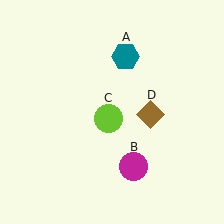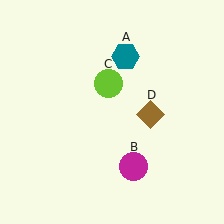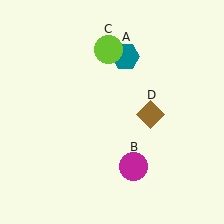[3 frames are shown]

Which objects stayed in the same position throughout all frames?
Teal hexagon (object A) and magenta circle (object B) and brown diamond (object D) remained stationary.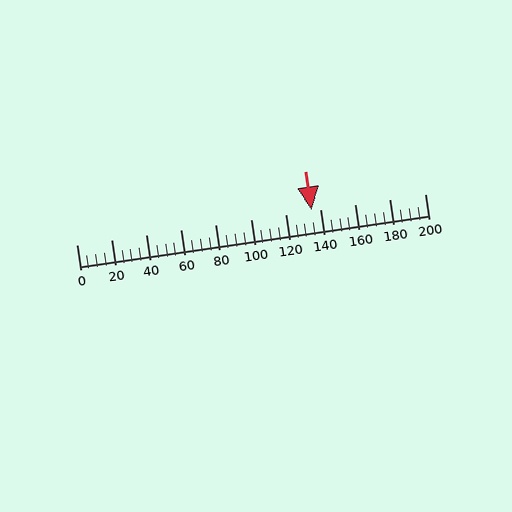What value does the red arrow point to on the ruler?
The red arrow points to approximately 135.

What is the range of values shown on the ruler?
The ruler shows values from 0 to 200.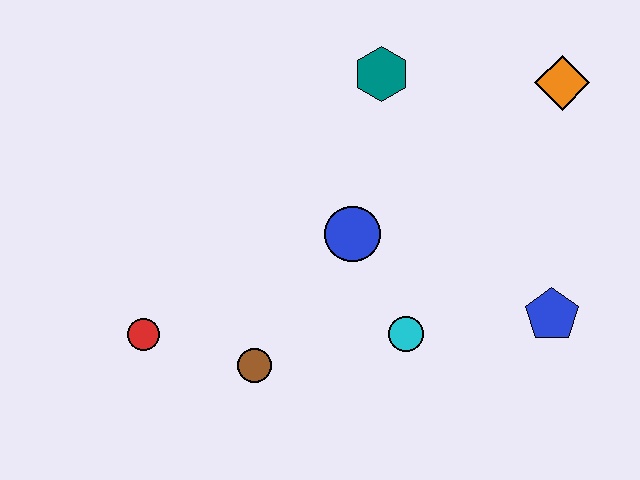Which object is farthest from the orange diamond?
The red circle is farthest from the orange diamond.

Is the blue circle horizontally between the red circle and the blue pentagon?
Yes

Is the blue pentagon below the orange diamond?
Yes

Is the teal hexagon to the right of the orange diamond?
No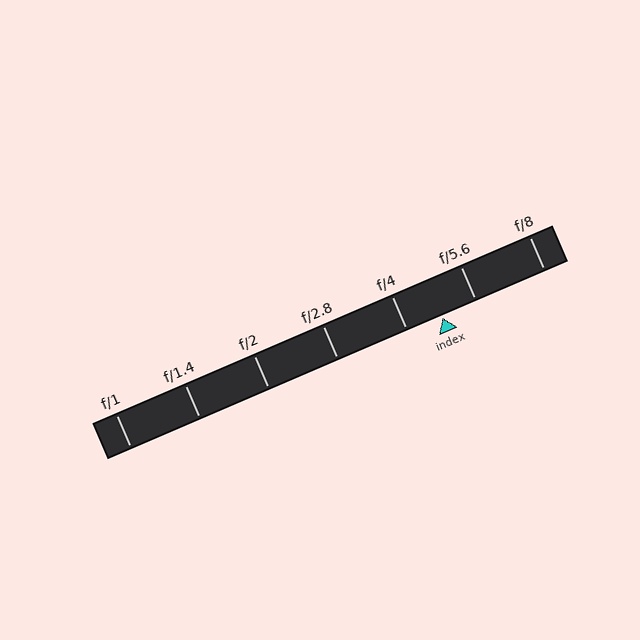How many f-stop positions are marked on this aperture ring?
There are 7 f-stop positions marked.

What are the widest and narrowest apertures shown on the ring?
The widest aperture shown is f/1 and the narrowest is f/8.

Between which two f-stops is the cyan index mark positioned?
The index mark is between f/4 and f/5.6.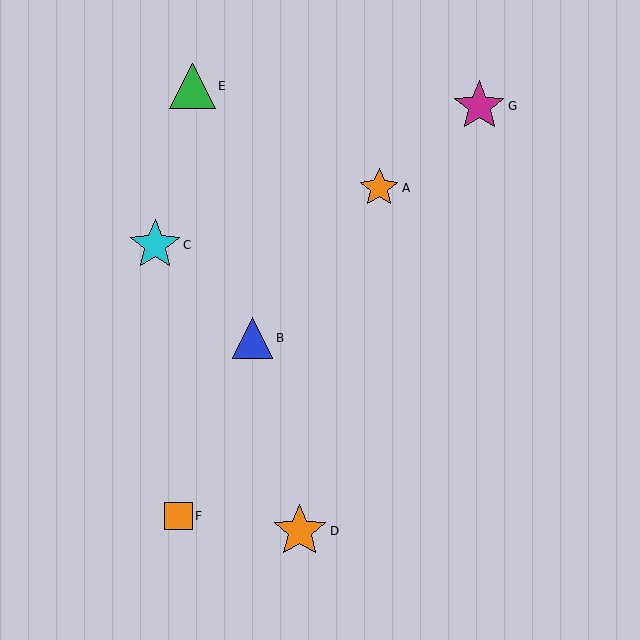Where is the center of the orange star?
The center of the orange star is at (379, 188).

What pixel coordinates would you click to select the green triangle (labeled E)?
Click at (192, 86) to select the green triangle E.